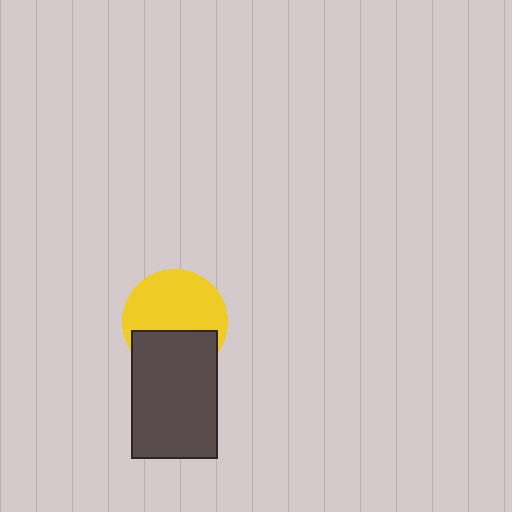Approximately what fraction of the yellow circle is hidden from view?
Roughly 38% of the yellow circle is hidden behind the dark gray rectangle.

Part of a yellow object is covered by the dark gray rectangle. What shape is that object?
It is a circle.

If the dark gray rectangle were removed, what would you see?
You would see the complete yellow circle.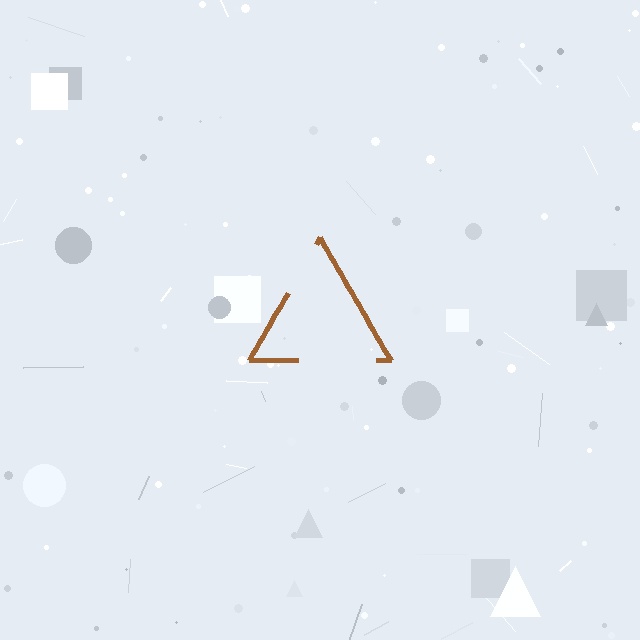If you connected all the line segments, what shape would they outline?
They would outline a triangle.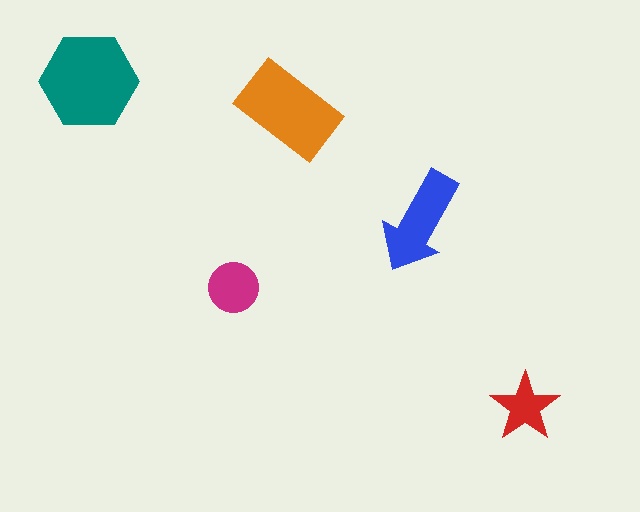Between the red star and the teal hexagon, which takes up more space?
The teal hexagon.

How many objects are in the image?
There are 5 objects in the image.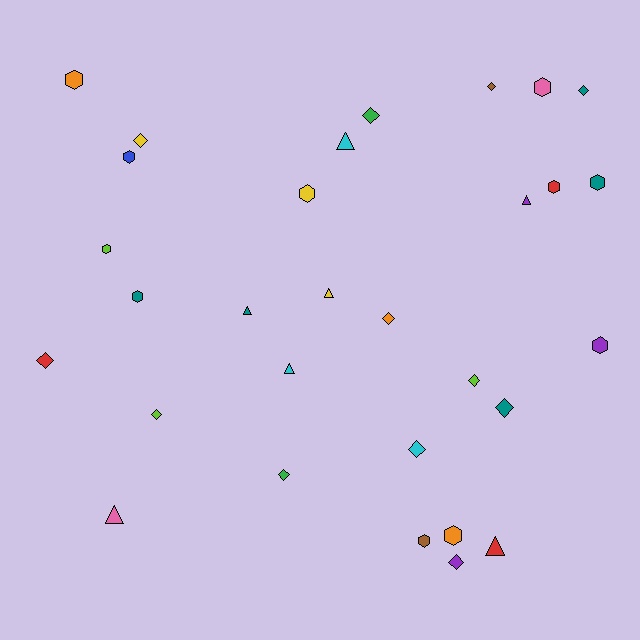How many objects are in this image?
There are 30 objects.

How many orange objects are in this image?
There are 3 orange objects.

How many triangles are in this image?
There are 7 triangles.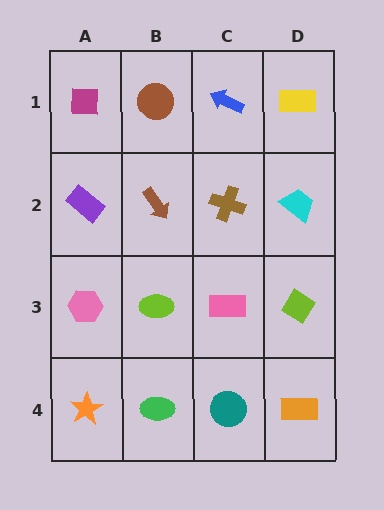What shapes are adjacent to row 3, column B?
A brown arrow (row 2, column B), a green ellipse (row 4, column B), a pink hexagon (row 3, column A), a pink rectangle (row 3, column C).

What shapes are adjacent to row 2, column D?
A yellow rectangle (row 1, column D), a lime diamond (row 3, column D), a brown cross (row 2, column C).